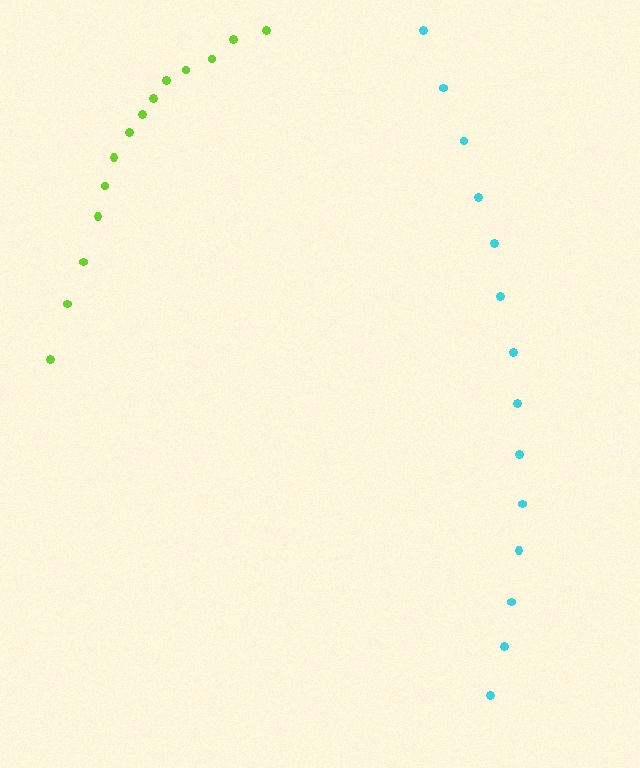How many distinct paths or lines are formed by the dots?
There are 2 distinct paths.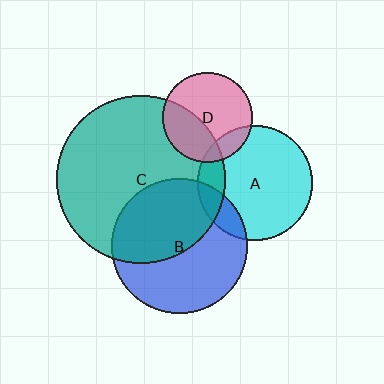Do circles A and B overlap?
Yes.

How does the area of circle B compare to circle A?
Approximately 1.4 times.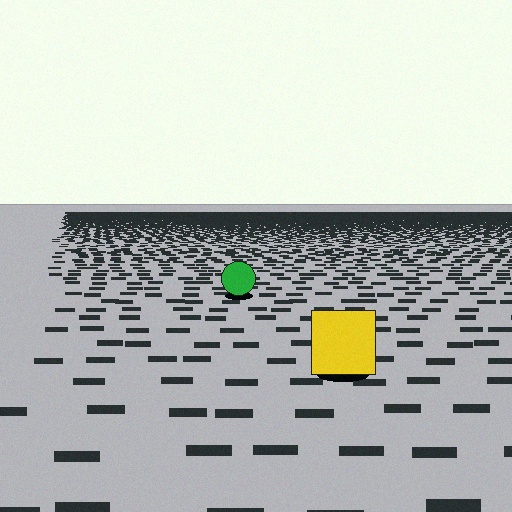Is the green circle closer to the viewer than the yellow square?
No. The yellow square is closer — you can tell from the texture gradient: the ground texture is coarser near it.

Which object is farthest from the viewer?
The green circle is farthest from the viewer. It appears smaller and the ground texture around it is denser.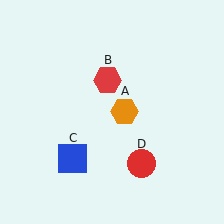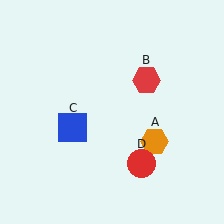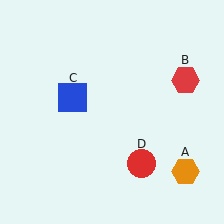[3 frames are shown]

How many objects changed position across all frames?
3 objects changed position: orange hexagon (object A), red hexagon (object B), blue square (object C).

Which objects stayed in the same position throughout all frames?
Red circle (object D) remained stationary.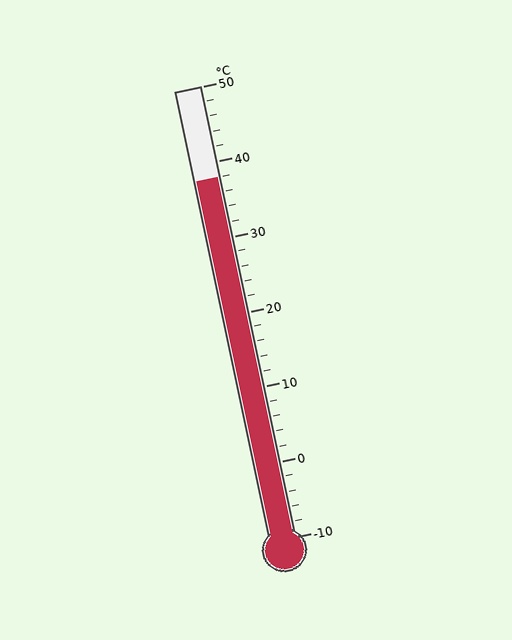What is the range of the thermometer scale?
The thermometer scale ranges from -10°C to 50°C.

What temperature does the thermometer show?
The thermometer shows approximately 38°C.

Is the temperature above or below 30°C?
The temperature is above 30°C.